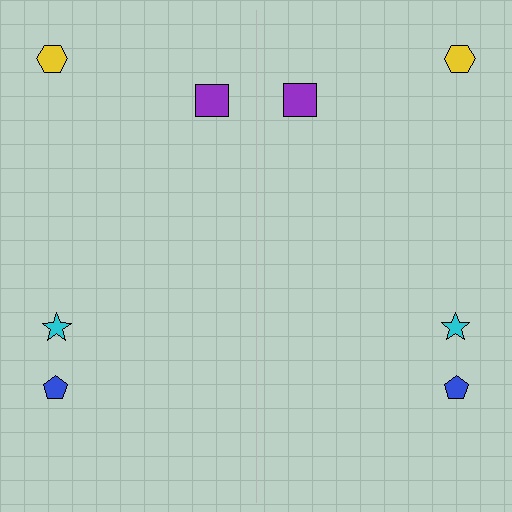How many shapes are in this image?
There are 8 shapes in this image.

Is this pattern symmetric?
Yes, this pattern has bilateral (reflection) symmetry.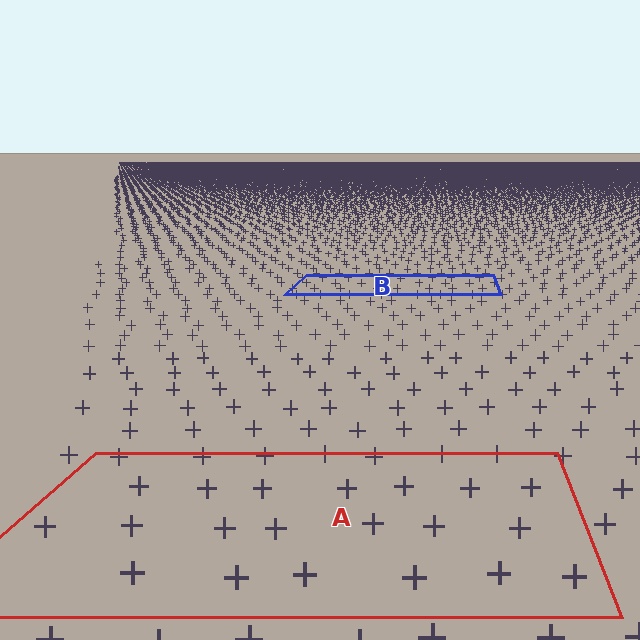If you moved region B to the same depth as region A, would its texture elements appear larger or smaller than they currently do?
They would appear larger. At a closer depth, the same texture elements are projected at a bigger on-screen size.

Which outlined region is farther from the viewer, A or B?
Region B is farther from the viewer — the texture elements inside it appear smaller and more densely packed.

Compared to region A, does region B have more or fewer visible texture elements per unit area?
Region B has more texture elements per unit area — they are packed more densely because it is farther away.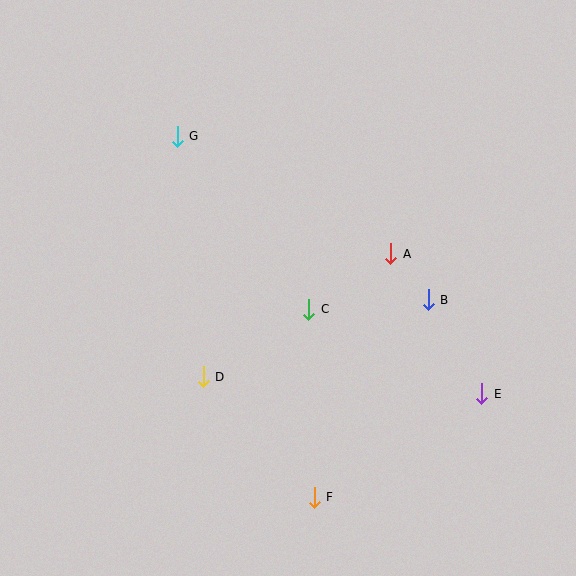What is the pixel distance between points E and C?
The distance between E and C is 192 pixels.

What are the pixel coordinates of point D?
Point D is at (203, 377).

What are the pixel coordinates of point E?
Point E is at (482, 394).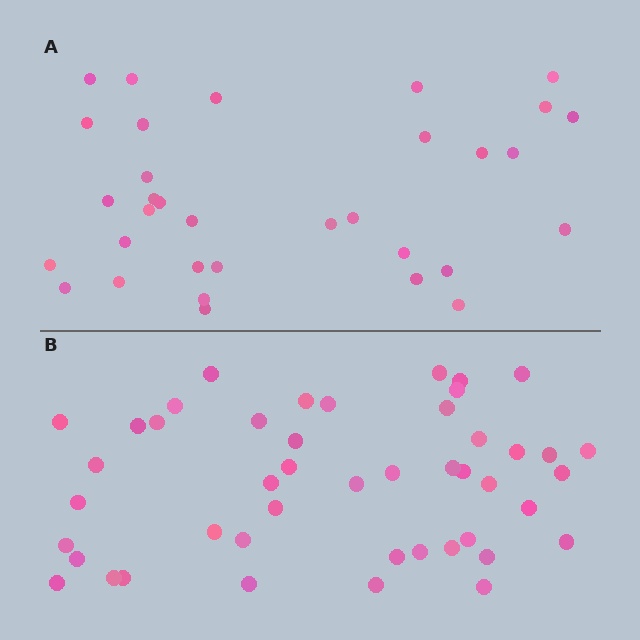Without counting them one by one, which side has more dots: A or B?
Region B (the bottom region) has more dots.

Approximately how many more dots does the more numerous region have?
Region B has approximately 15 more dots than region A.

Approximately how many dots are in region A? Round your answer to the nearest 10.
About 30 dots. (The exact count is 33, which rounds to 30.)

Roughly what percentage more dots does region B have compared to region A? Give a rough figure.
About 40% more.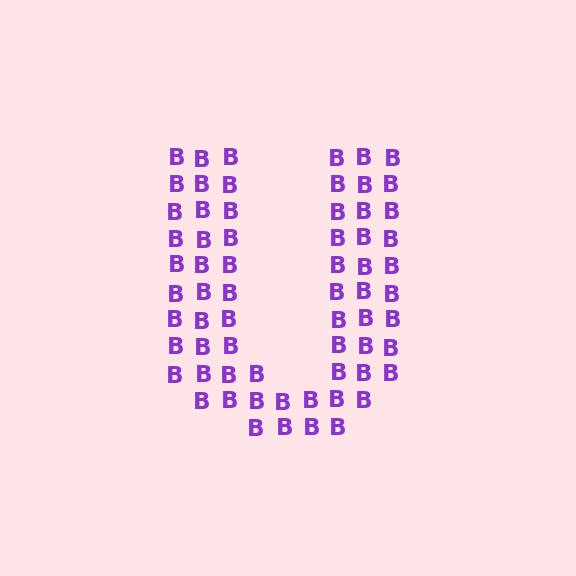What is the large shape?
The large shape is the letter U.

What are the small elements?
The small elements are letter B's.